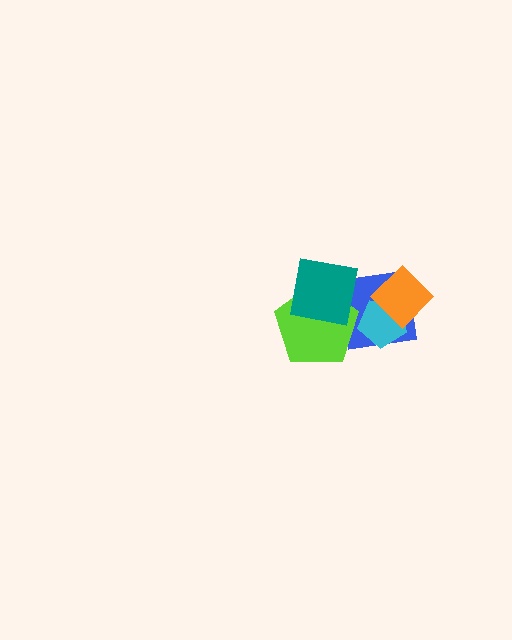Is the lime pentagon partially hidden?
Yes, it is partially covered by another shape.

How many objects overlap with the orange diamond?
2 objects overlap with the orange diamond.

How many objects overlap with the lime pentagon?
2 objects overlap with the lime pentagon.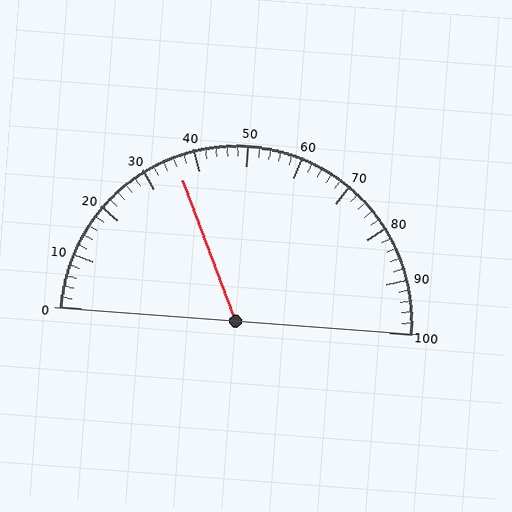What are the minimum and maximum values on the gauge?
The gauge ranges from 0 to 100.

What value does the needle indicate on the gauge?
The needle indicates approximately 36.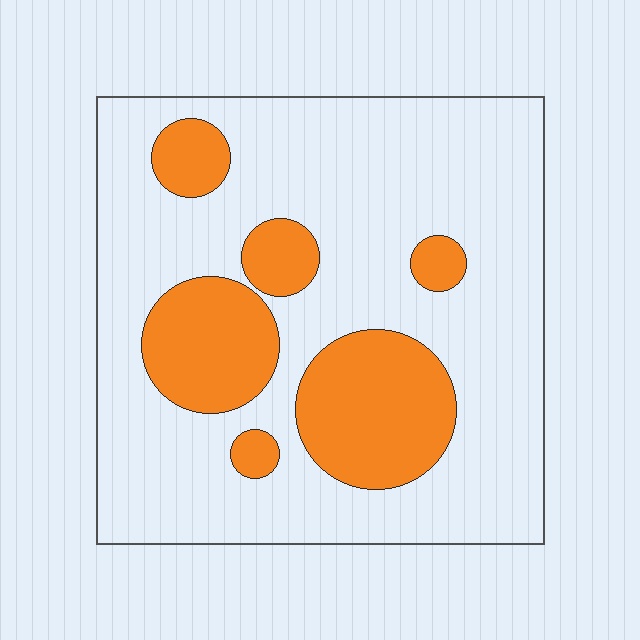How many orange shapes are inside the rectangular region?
6.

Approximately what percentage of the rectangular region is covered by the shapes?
Approximately 25%.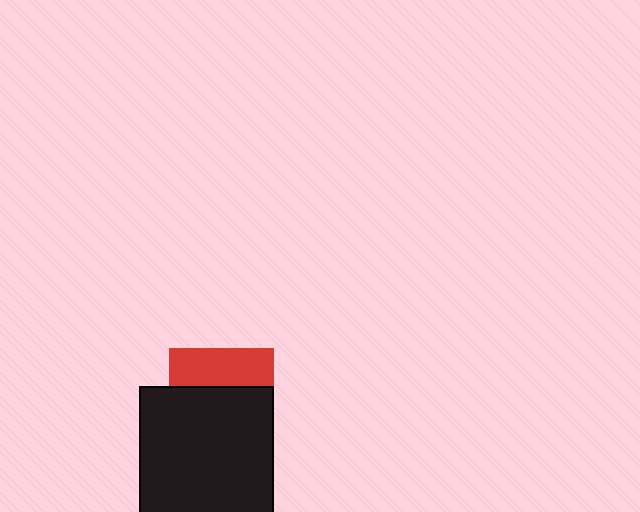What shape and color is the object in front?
The object in front is a black square.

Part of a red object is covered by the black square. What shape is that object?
It is a square.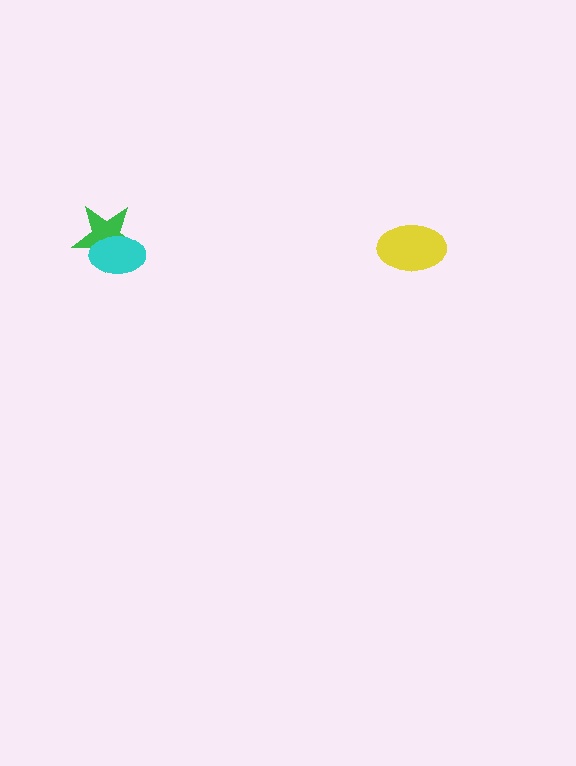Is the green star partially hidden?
Yes, it is partially covered by another shape.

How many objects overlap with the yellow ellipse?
0 objects overlap with the yellow ellipse.